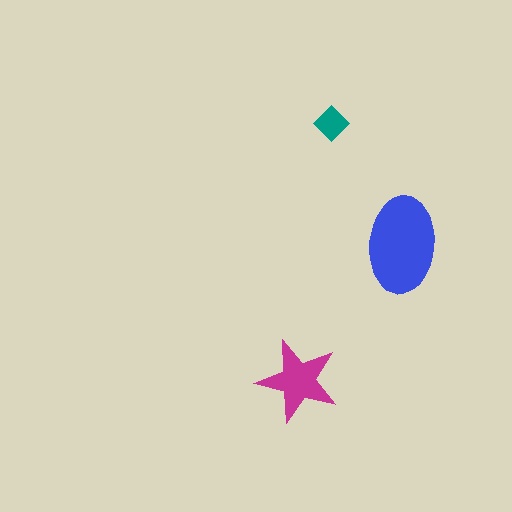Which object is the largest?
The blue ellipse.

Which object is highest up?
The teal diamond is topmost.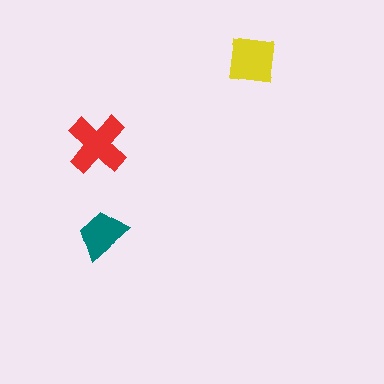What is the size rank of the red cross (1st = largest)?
1st.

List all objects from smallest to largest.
The teal trapezoid, the yellow square, the red cross.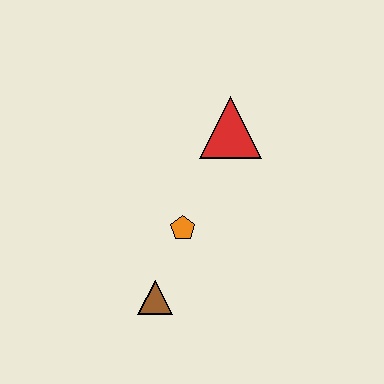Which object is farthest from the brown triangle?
The red triangle is farthest from the brown triangle.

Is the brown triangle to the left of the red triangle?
Yes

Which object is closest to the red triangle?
The orange pentagon is closest to the red triangle.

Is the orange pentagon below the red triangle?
Yes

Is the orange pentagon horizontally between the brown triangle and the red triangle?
Yes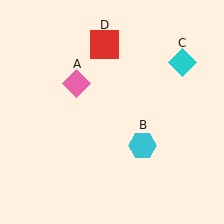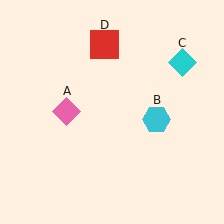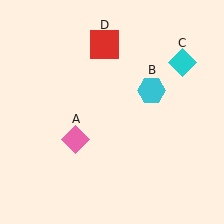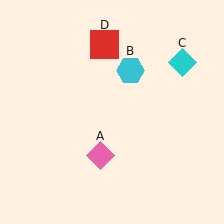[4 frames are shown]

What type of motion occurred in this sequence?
The pink diamond (object A), cyan hexagon (object B) rotated counterclockwise around the center of the scene.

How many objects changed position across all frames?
2 objects changed position: pink diamond (object A), cyan hexagon (object B).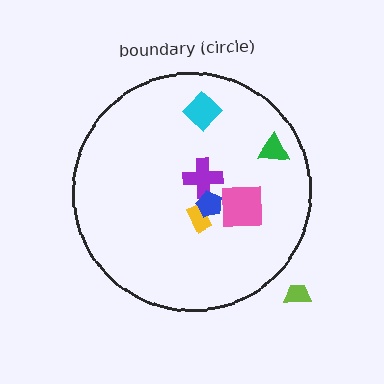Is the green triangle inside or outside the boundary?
Inside.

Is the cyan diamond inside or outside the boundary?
Inside.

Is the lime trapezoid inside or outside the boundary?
Outside.